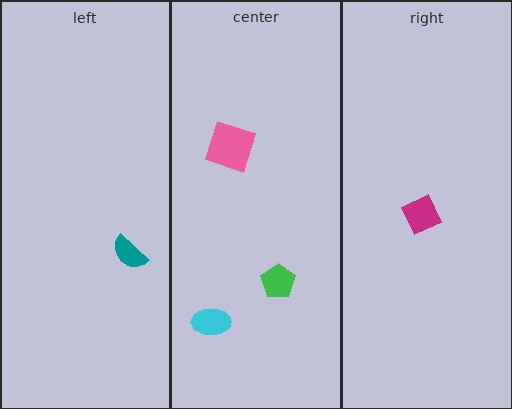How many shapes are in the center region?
3.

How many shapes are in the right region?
1.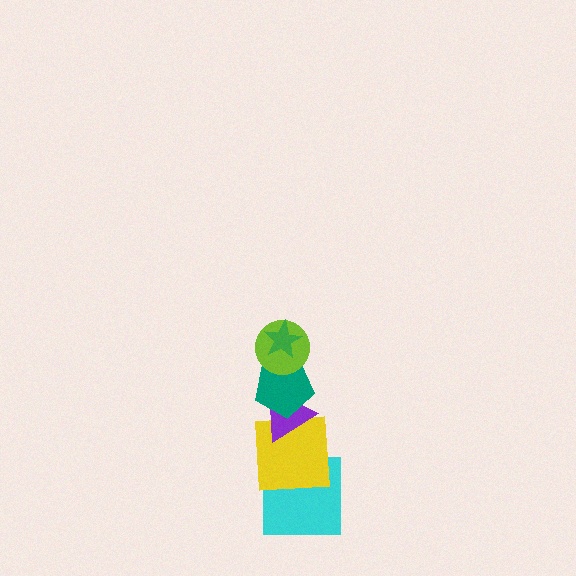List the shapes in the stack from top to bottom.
From top to bottom: the green star, the lime circle, the teal pentagon, the purple triangle, the yellow square, the cyan square.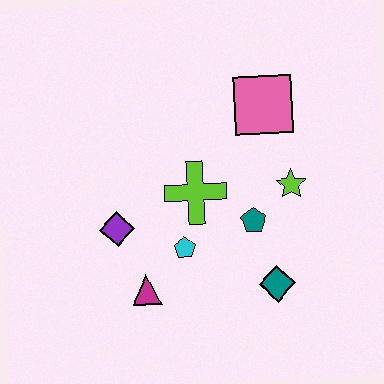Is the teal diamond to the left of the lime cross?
No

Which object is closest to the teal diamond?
The teal pentagon is closest to the teal diamond.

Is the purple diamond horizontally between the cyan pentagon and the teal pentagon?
No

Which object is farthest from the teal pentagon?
The purple diamond is farthest from the teal pentagon.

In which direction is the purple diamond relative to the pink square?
The purple diamond is to the left of the pink square.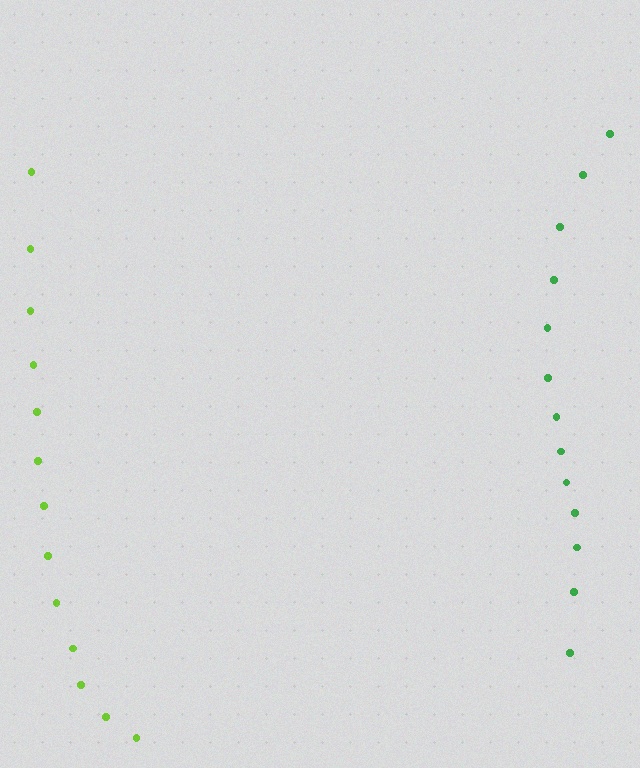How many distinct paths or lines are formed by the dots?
There are 2 distinct paths.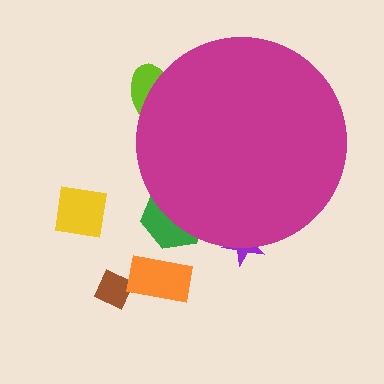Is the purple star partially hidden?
Yes, the purple star is partially hidden behind the magenta circle.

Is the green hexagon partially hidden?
Yes, the green hexagon is partially hidden behind the magenta circle.